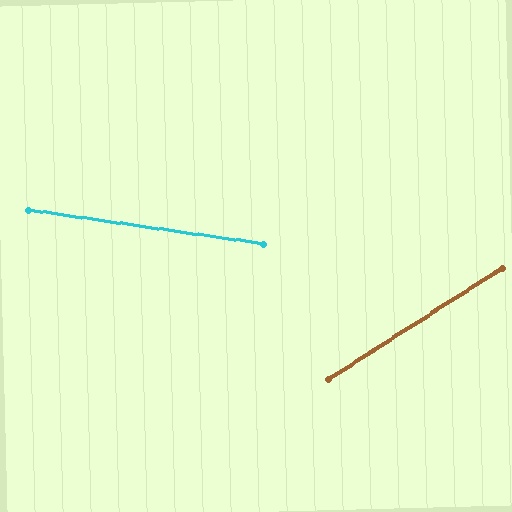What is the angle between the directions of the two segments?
Approximately 41 degrees.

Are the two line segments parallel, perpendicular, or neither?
Neither parallel nor perpendicular — they differ by about 41°.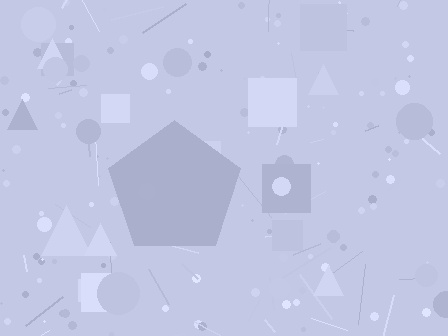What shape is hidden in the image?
A pentagon is hidden in the image.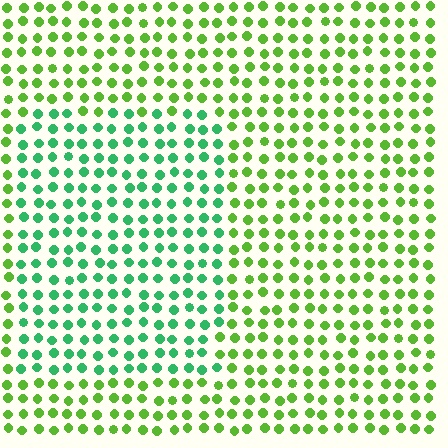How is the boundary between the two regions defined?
The boundary is defined purely by a slight shift in hue (about 40 degrees). Spacing, size, and orientation are identical on both sides.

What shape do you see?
I see a rectangle.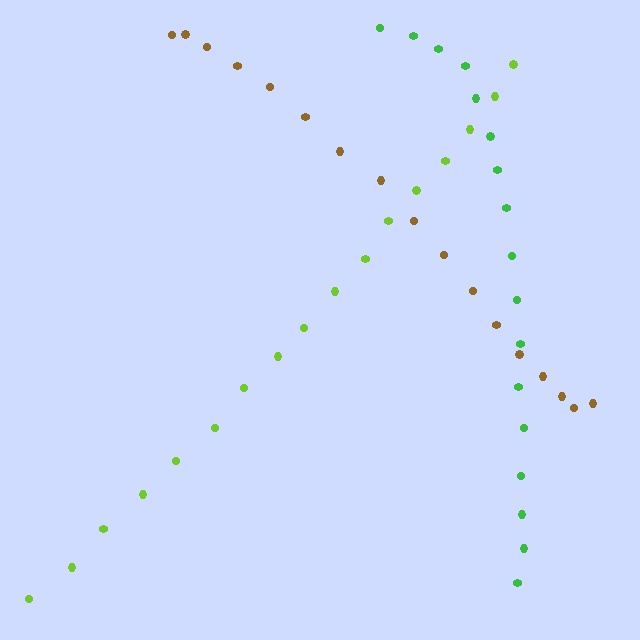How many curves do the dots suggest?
There are 3 distinct paths.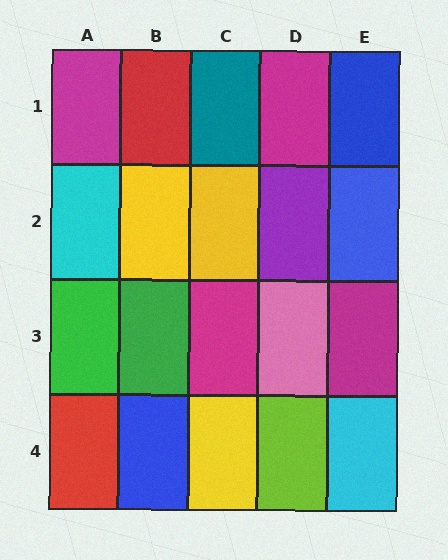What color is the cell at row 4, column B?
Blue.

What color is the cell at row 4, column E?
Cyan.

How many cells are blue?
3 cells are blue.